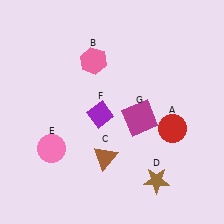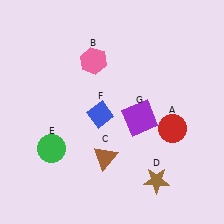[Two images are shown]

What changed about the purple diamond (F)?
In Image 1, F is purple. In Image 2, it changed to blue.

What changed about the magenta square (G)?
In Image 1, G is magenta. In Image 2, it changed to purple.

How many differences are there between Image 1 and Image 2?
There are 3 differences between the two images.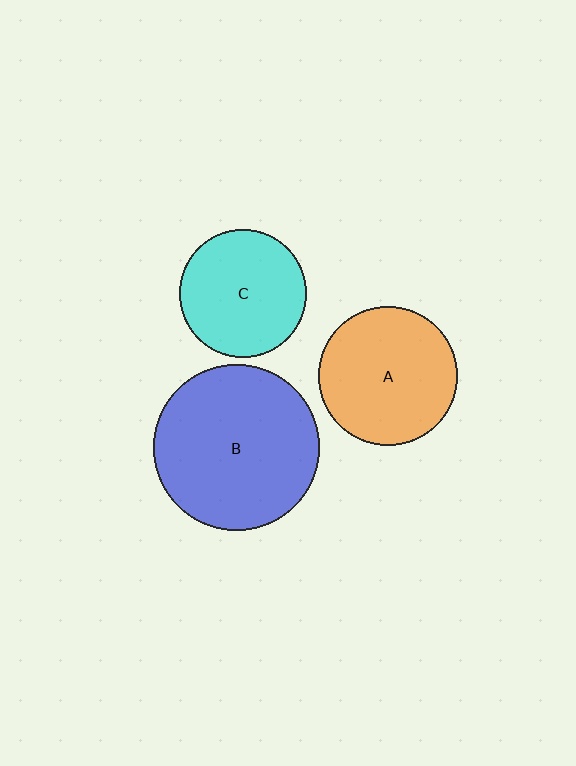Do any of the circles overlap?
No, none of the circles overlap.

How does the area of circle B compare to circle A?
Approximately 1.4 times.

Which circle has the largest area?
Circle B (blue).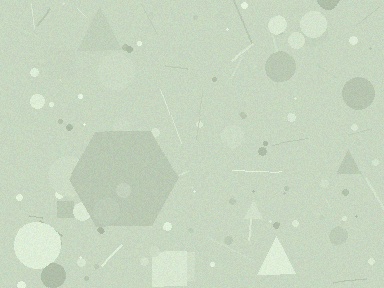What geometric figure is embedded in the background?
A hexagon is embedded in the background.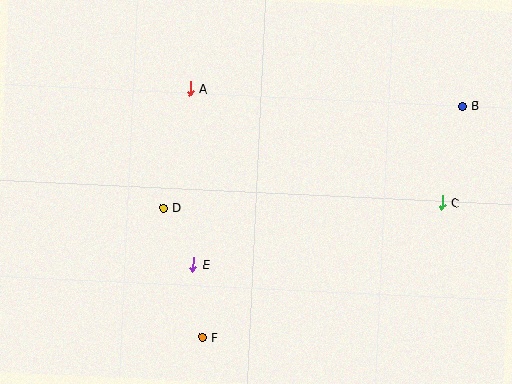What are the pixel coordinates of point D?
Point D is at (164, 208).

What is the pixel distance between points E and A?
The distance between E and A is 176 pixels.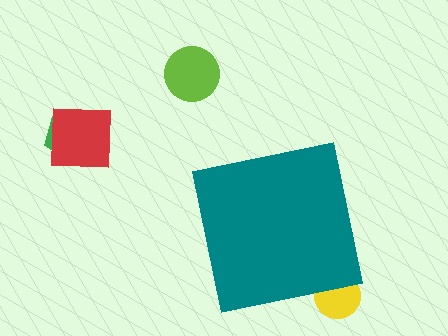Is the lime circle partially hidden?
No, the lime circle is fully visible.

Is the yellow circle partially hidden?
Yes, the yellow circle is partially hidden behind the teal square.